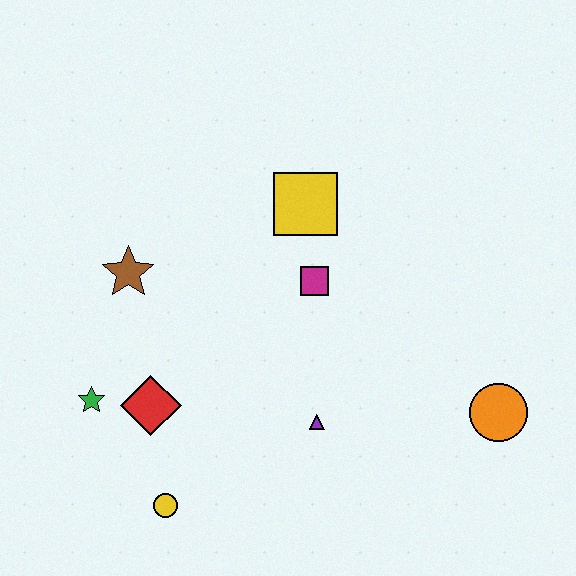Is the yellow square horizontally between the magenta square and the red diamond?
Yes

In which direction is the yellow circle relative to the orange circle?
The yellow circle is to the left of the orange circle.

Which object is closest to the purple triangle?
The magenta square is closest to the purple triangle.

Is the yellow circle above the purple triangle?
No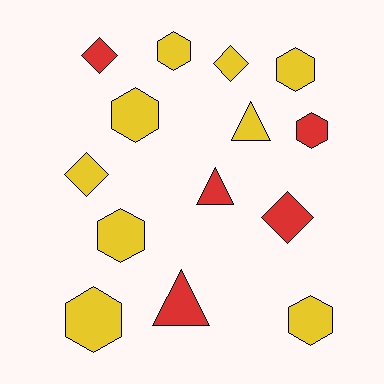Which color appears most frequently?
Yellow, with 9 objects.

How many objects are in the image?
There are 14 objects.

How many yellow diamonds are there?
There are 2 yellow diamonds.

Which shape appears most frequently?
Hexagon, with 7 objects.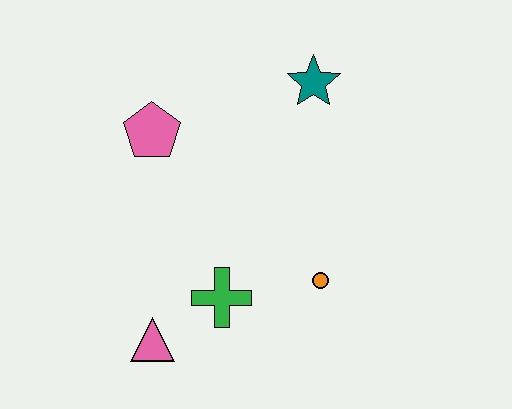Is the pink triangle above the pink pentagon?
No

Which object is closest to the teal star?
The pink pentagon is closest to the teal star.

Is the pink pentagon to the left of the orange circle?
Yes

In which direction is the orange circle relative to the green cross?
The orange circle is to the right of the green cross.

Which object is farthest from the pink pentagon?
The orange circle is farthest from the pink pentagon.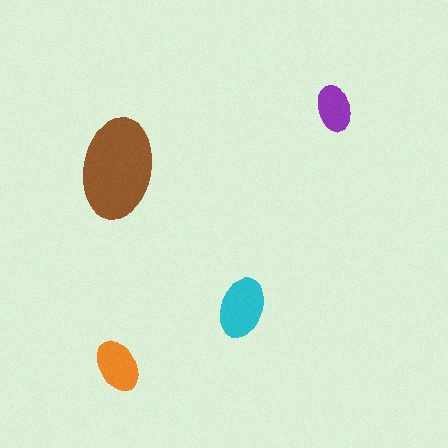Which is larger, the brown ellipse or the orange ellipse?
The brown one.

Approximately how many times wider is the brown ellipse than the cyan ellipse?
About 1.5 times wider.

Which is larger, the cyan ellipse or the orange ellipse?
The cyan one.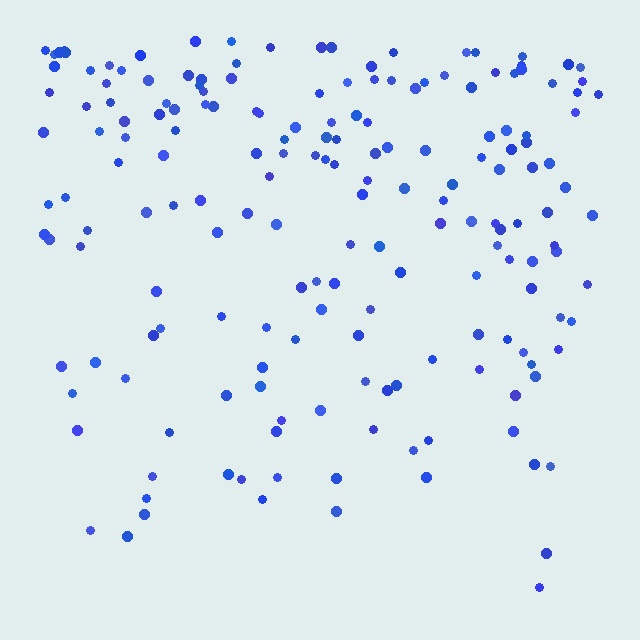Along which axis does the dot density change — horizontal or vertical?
Vertical.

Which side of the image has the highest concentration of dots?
The top.